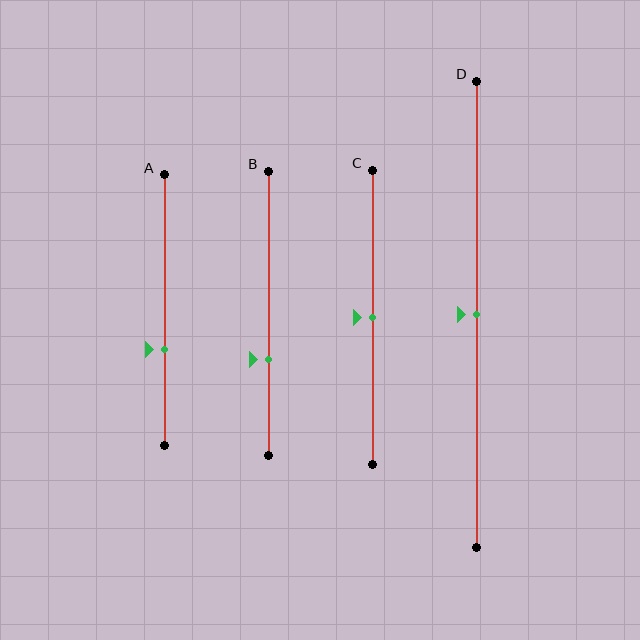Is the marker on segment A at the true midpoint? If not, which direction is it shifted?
No, the marker on segment A is shifted downward by about 14% of the segment length.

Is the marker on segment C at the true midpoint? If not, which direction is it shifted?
Yes, the marker on segment C is at the true midpoint.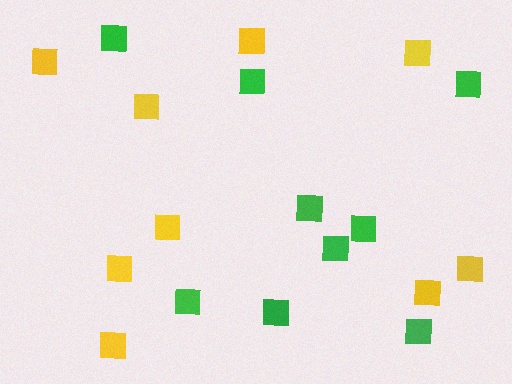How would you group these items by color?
There are 2 groups: one group of green squares (9) and one group of yellow squares (9).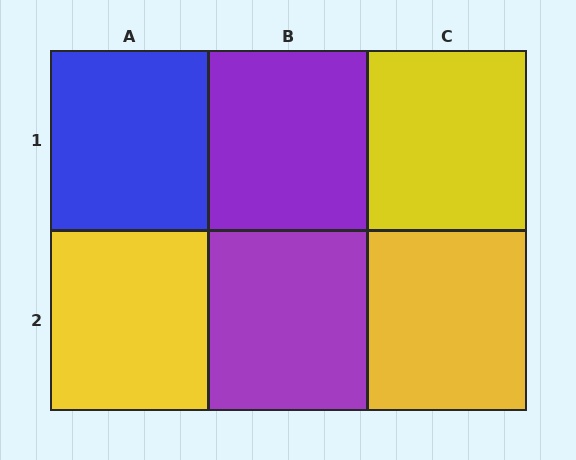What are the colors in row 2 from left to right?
Yellow, purple, yellow.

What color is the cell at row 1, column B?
Purple.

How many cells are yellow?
3 cells are yellow.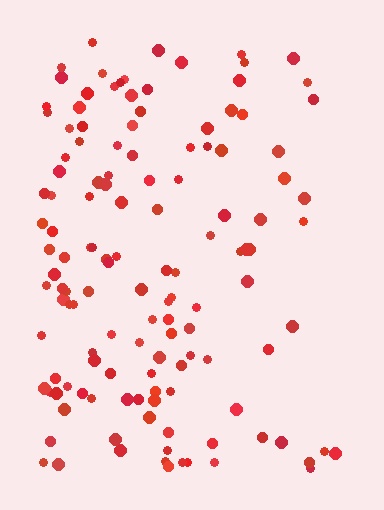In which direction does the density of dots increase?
From right to left, with the left side densest.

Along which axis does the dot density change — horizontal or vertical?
Horizontal.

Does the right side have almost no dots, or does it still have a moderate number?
Still a moderate number, just noticeably fewer than the left.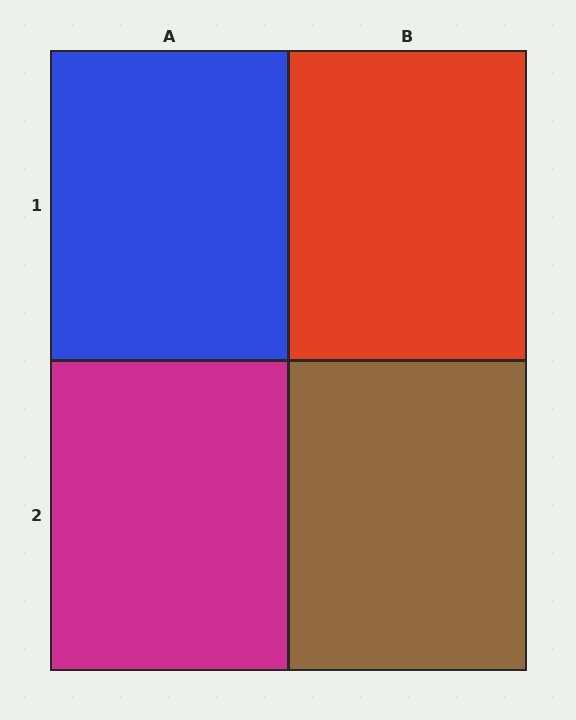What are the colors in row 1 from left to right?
Blue, red.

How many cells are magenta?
1 cell is magenta.